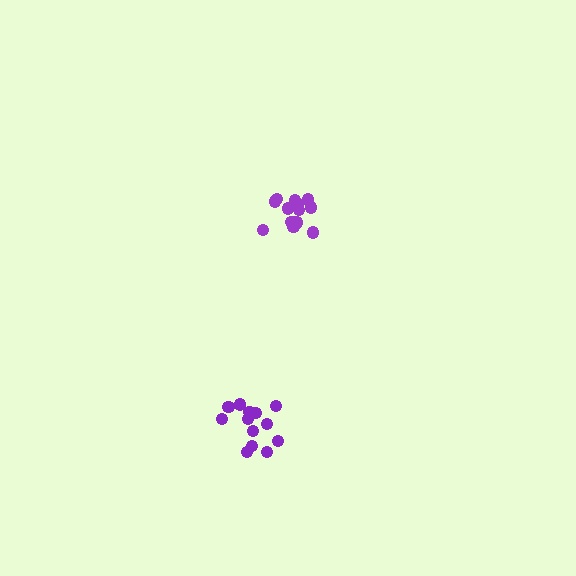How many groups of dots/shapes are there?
There are 2 groups.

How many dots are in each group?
Group 1: 15 dots, Group 2: 13 dots (28 total).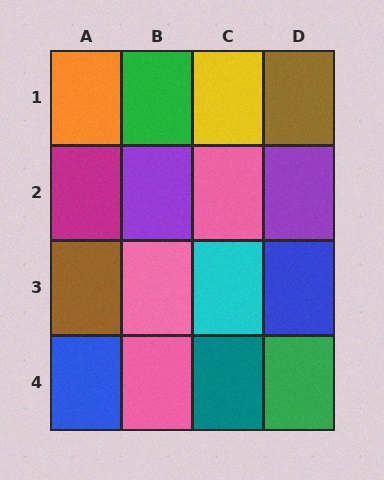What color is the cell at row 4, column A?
Blue.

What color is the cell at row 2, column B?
Purple.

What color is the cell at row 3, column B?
Pink.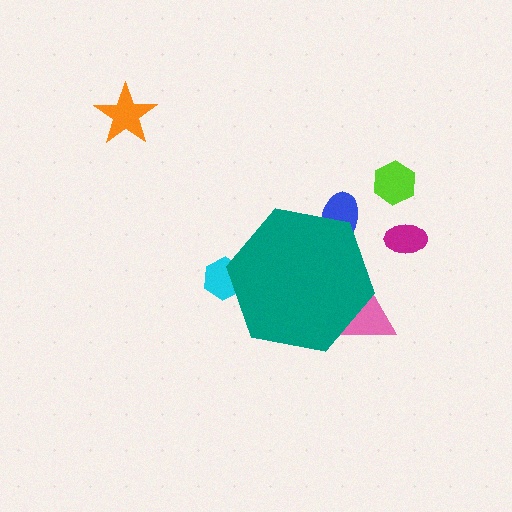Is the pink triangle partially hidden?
Yes, the pink triangle is partially hidden behind the teal hexagon.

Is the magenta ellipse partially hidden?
No, the magenta ellipse is fully visible.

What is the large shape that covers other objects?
A teal hexagon.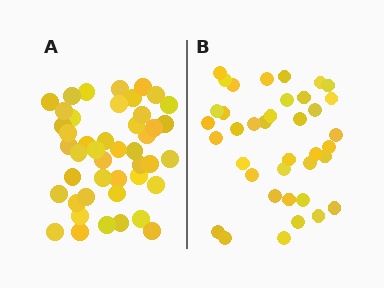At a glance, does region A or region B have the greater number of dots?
Region A (the left region) has more dots.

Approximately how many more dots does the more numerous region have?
Region A has roughly 8 or so more dots than region B.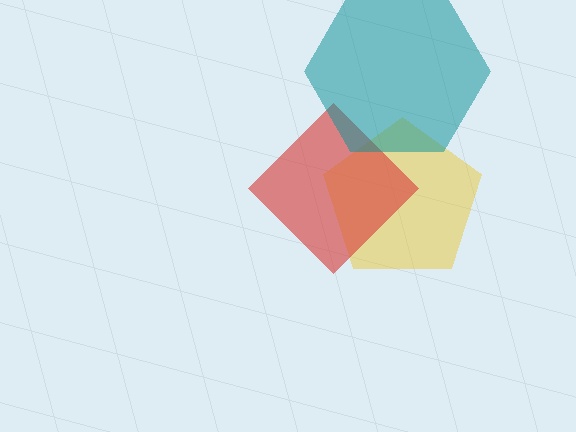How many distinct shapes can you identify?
There are 3 distinct shapes: a yellow pentagon, a red diamond, a teal hexagon.